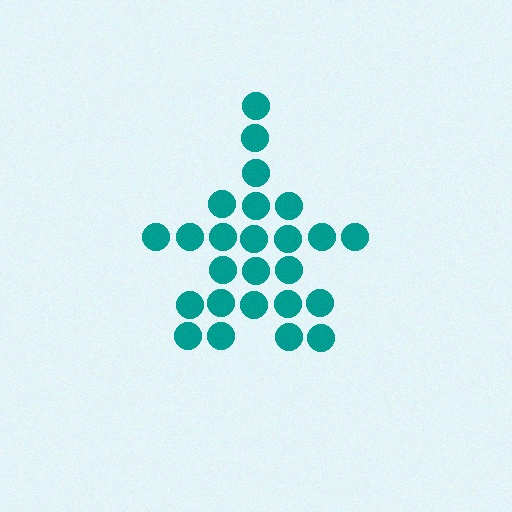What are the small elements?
The small elements are circles.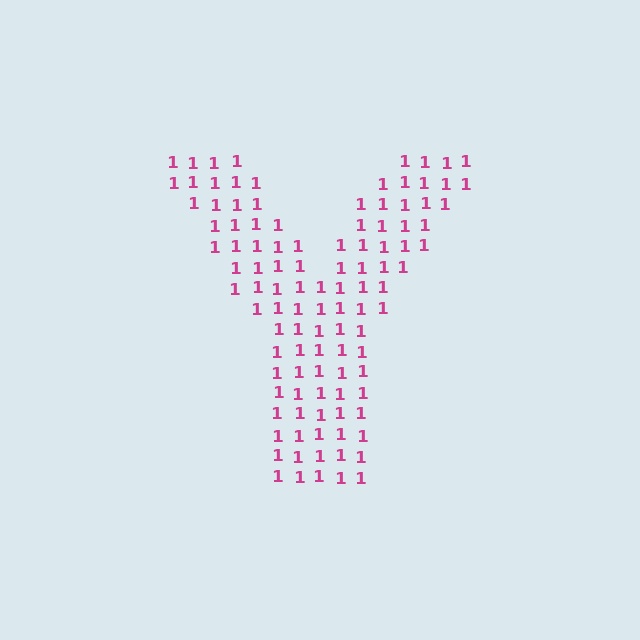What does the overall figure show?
The overall figure shows the letter Y.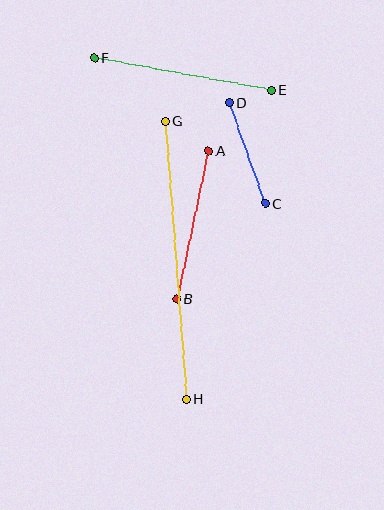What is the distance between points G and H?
The distance is approximately 279 pixels.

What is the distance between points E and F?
The distance is approximately 180 pixels.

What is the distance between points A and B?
The distance is approximately 151 pixels.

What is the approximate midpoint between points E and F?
The midpoint is at approximately (183, 74) pixels.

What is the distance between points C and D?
The distance is approximately 106 pixels.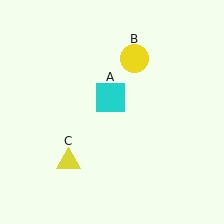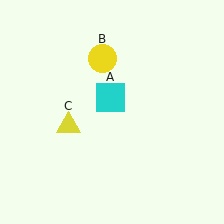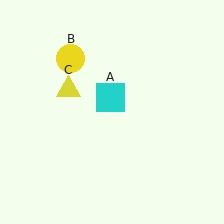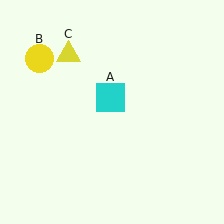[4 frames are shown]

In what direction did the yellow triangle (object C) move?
The yellow triangle (object C) moved up.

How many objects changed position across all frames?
2 objects changed position: yellow circle (object B), yellow triangle (object C).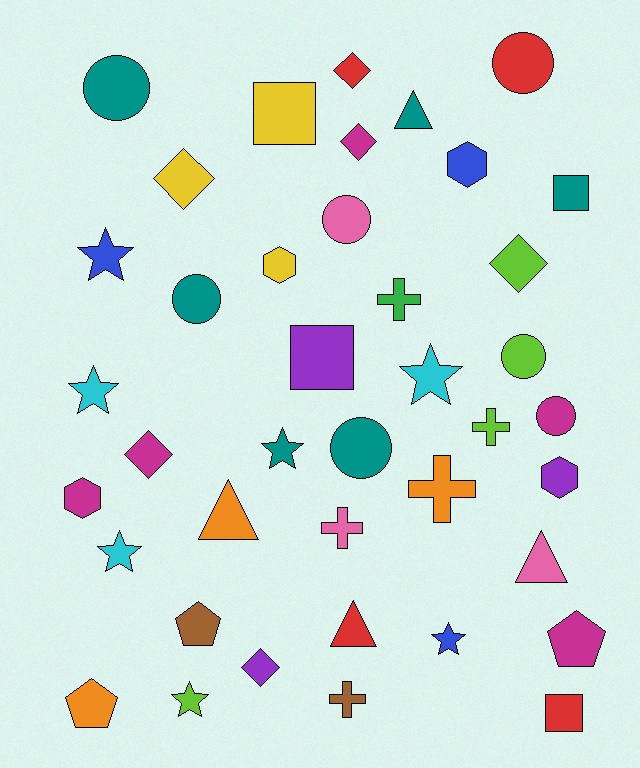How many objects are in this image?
There are 40 objects.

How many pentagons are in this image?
There are 3 pentagons.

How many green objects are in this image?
There is 1 green object.